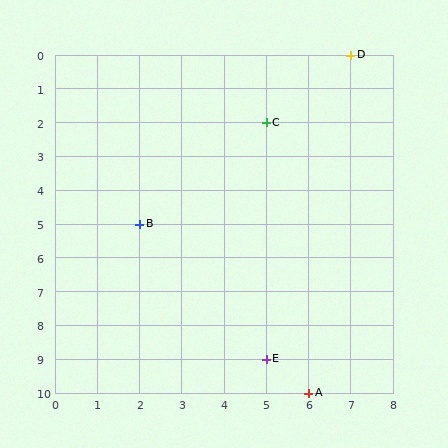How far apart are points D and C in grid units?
Points D and C are 2 columns and 2 rows apart (about 2.8 grid units diagonally).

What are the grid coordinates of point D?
Point D is at grid coordinates (7, 0).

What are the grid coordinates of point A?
Point A is at grid coordinates (6, 10).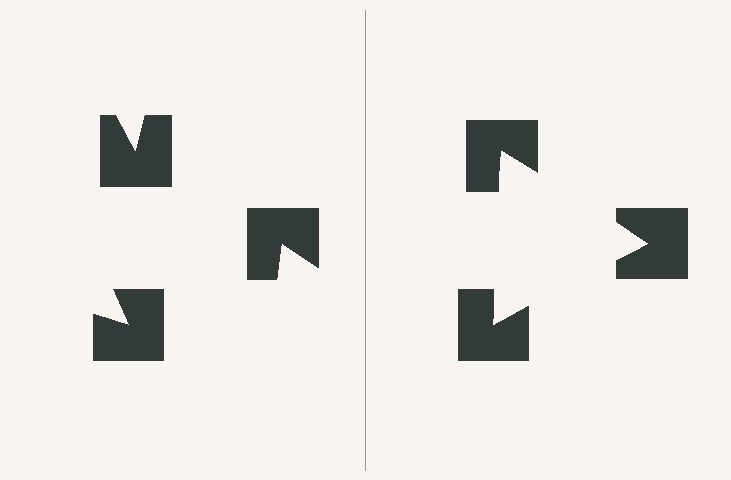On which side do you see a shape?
An illusory triangle appears on the right side. On the left side the wedge cuts are rotated, so no coherent shape forms.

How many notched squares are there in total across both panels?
6 — 3 on each side.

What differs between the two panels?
The notched squares are positioned identically on both sides; only the wedge orientations differ. On the right they align to a triangle; on the left they are misaligned.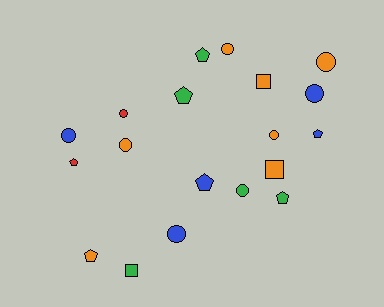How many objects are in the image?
There are 19 objects.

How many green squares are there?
There is 1 green square.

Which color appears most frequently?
Orange, with 7 objects.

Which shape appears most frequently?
Circle, with 9 objects.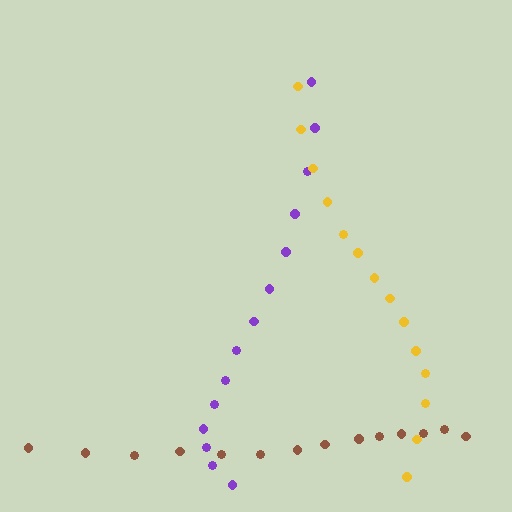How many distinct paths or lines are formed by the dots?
There are 3 distinct paths.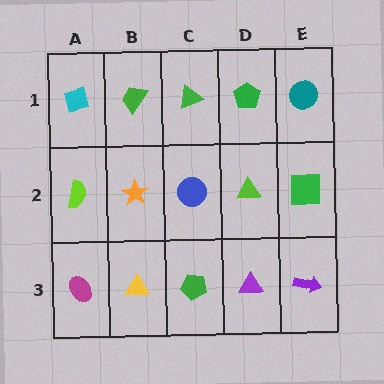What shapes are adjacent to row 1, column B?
An orange star (row 2, column B), a cyan diamond (row 1, column A), a green triangle (row 1, column C).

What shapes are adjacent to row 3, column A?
A lime semicircle (row 2, column A), a yellow triangle (row 3, column B).